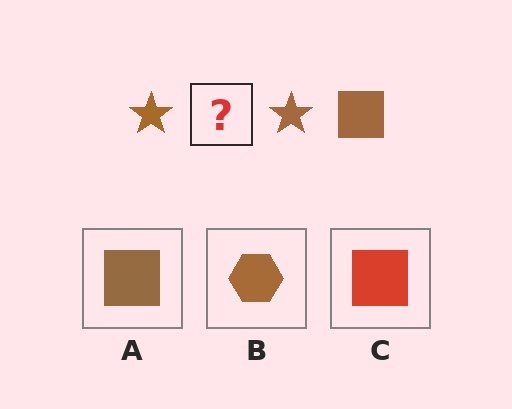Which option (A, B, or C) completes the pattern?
A.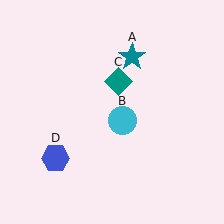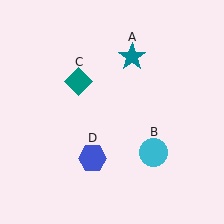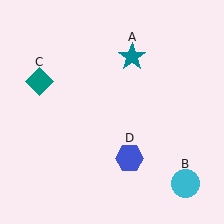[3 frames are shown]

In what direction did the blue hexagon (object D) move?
The blue hexagon (object D) moved right.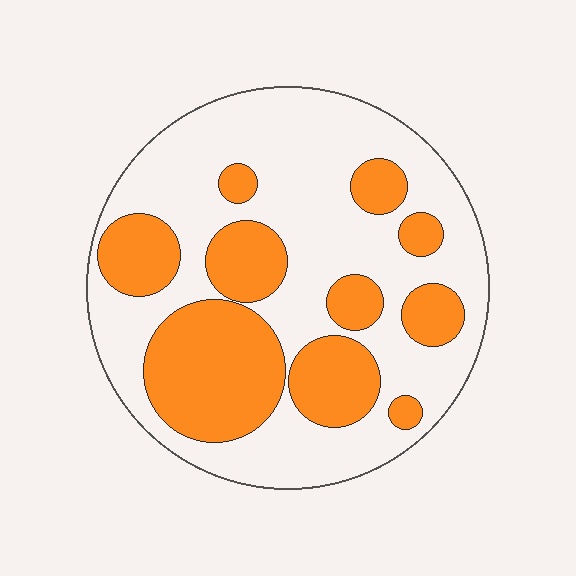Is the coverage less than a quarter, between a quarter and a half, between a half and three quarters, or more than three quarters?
Between a quarter and a half.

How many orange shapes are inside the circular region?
10.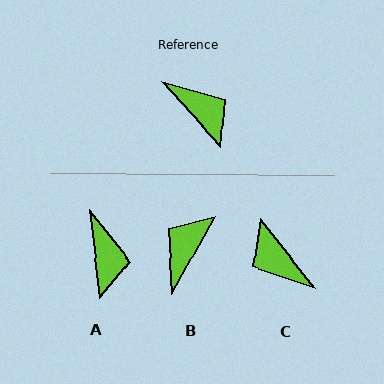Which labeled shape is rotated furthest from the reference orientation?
C, about 177 degrees away.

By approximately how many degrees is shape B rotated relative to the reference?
Approximately 109 degrees counter-clockwise.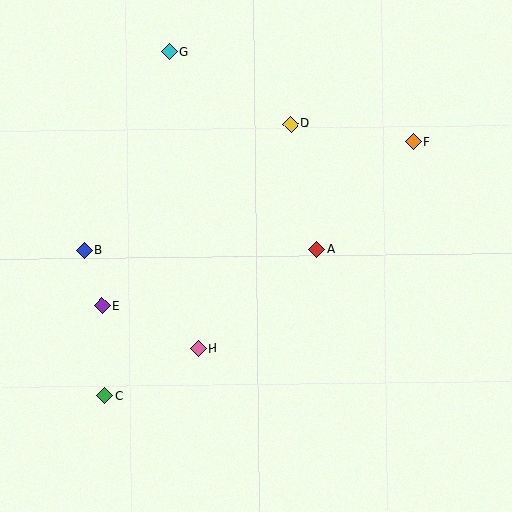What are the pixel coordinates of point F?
Point F is at (413, 142).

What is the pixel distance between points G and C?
The distance between G and C is 350 pixels.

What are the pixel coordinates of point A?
Point A is at (317, 249).